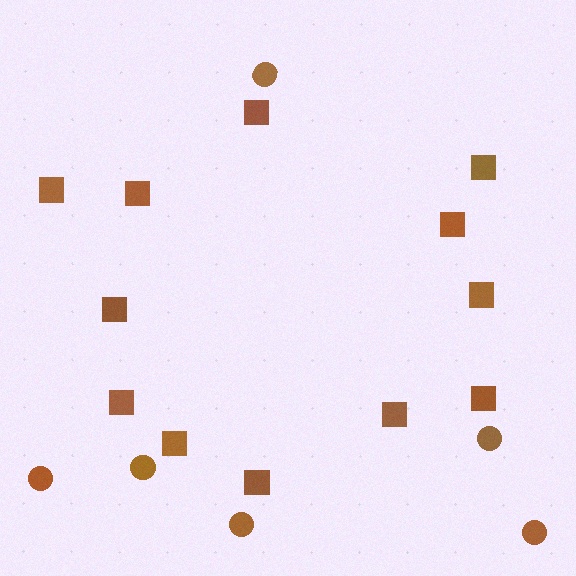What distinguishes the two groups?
There are 2 groups: one group of squares (12) and one group of circles (6).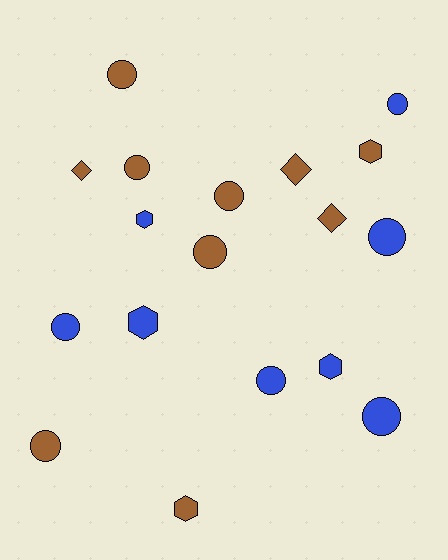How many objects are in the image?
There are 18 objects.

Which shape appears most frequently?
Circle, with 10 objects.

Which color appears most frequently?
Brown, with 10 objects.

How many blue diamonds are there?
There are no blue diamonds.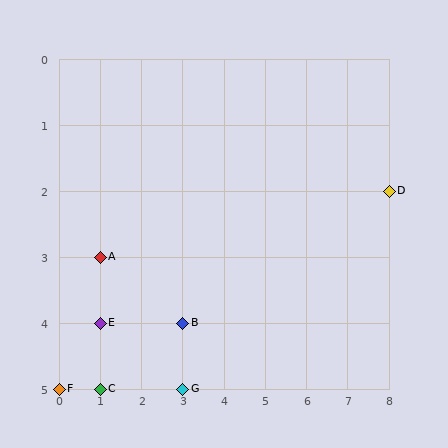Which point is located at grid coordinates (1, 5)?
Point C is at (1, 5).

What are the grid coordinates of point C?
Point C is at grid coordinates (1, 5).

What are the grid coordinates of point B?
Point B is at grid coordinates (3, 4).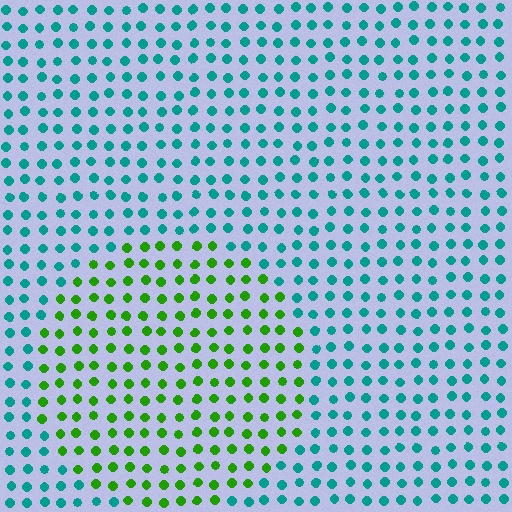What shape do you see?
I see a circle.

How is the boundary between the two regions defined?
The boundary is defined purely by a slight shift in hue (about 65 degrees). Spacing, size, and orientation are identical on both sides.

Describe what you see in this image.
The image is filled with small teal elements in a uniform arrangement. A circle-shaped region is visible where the elements are tinted to a slightly different hue, forming a subtle color boundary.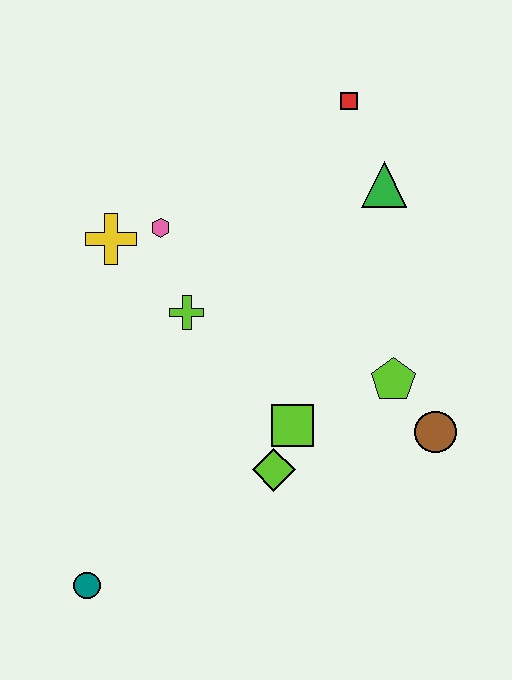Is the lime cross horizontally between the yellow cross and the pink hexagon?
No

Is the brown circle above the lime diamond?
Yes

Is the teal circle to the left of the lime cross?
Yes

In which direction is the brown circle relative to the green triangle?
The brown circle is below the green triangle.